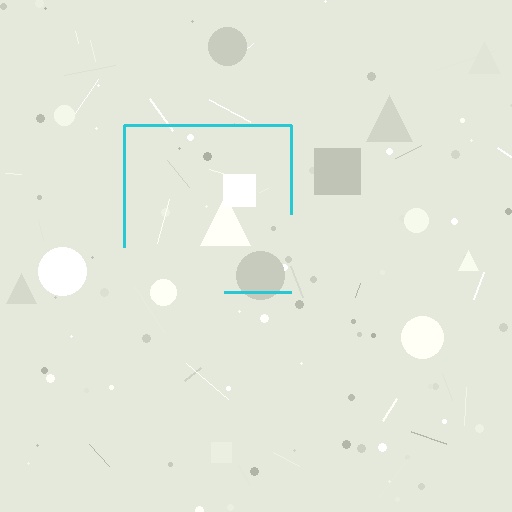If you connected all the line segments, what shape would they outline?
They would outline a square.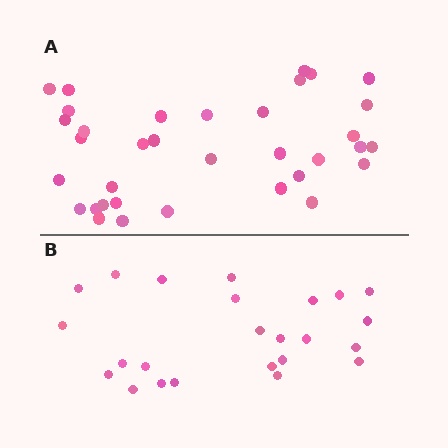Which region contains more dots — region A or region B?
Region A (the top region) has more dots.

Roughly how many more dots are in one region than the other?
Region A has roughly 12 or so more dots than region B.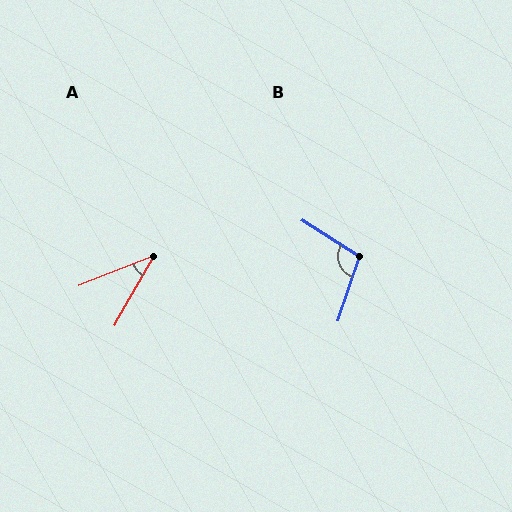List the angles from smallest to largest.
A (39°), B (104°).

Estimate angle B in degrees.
Approximately 104 degrees.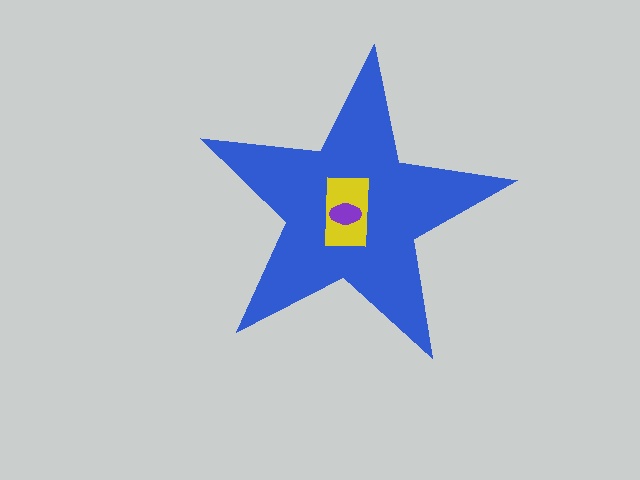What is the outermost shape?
The blue star.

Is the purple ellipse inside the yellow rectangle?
Yes.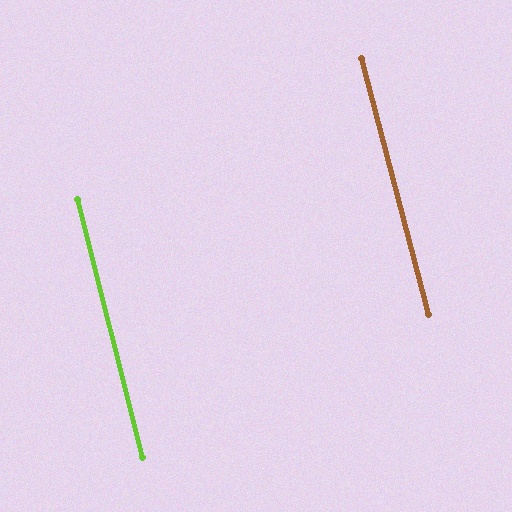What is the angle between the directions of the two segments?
Approximately 1 degree.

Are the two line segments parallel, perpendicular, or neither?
Parallel — their directions differ by only 0.6°.